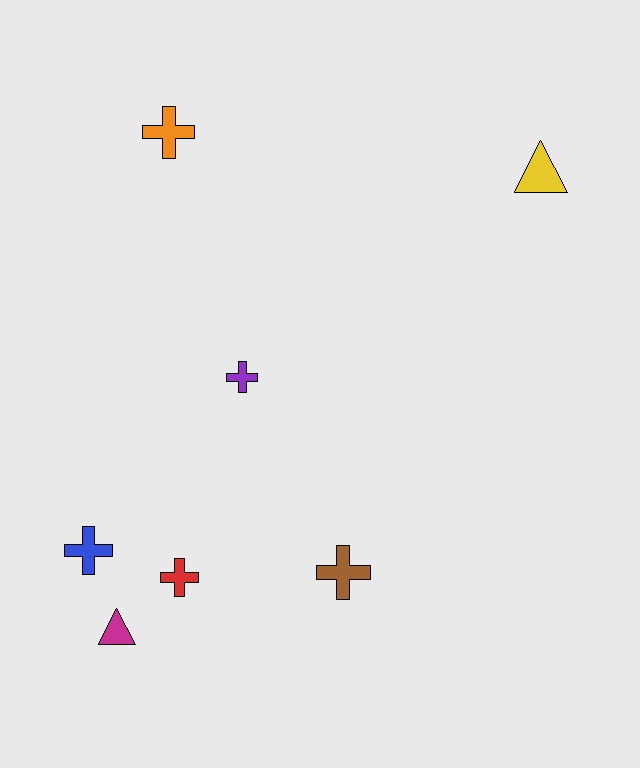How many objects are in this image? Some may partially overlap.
There are 7 objects.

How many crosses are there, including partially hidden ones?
There are 5 crosses.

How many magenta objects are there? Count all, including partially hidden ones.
There is 1 magenta object.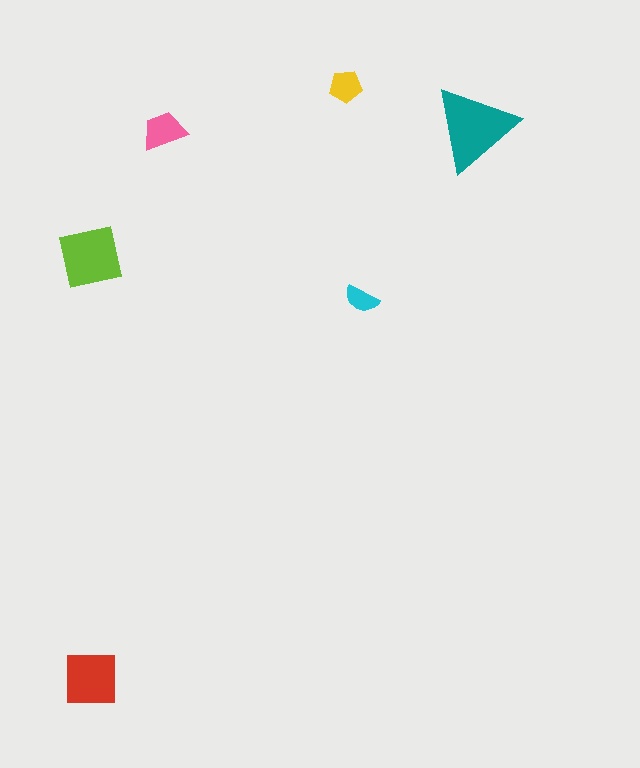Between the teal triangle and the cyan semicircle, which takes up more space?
The teal triangle.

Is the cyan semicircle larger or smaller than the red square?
Smaller.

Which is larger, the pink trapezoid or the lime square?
The lime square.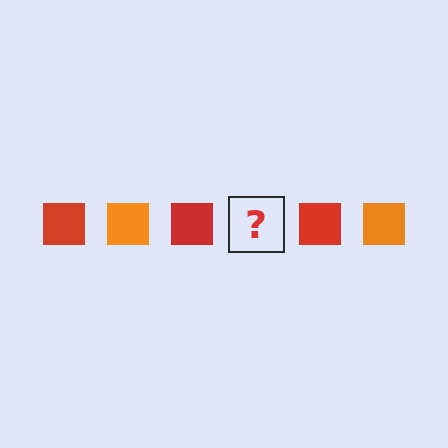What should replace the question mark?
The question mark should be replaced with an orange square.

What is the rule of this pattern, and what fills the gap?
The rule is that the pattern cycles through red, orange squares. The gap should be filled with an orange square.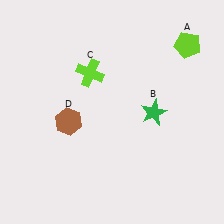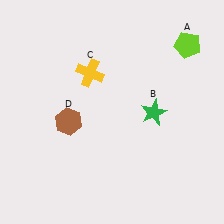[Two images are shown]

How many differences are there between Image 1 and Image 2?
There is 1 difference between the two images.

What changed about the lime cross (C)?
In Image 1, C is lime. In Image 2, it changed to yellow.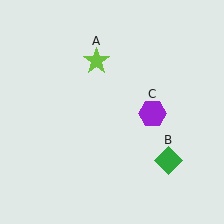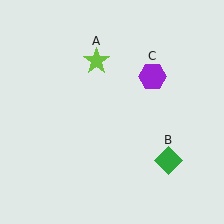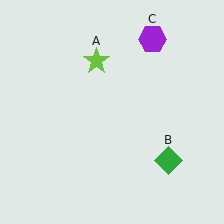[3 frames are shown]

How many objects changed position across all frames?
1 object changed position: purple hexagon (object C).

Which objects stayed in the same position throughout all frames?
Lime star (object A) and green diamond (object B) remained stationary.